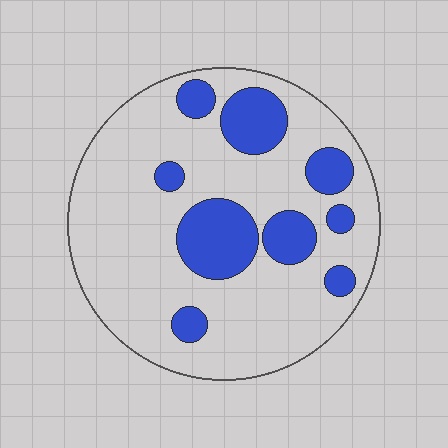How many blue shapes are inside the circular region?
9.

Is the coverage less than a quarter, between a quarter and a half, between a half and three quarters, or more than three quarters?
Less than a quarter.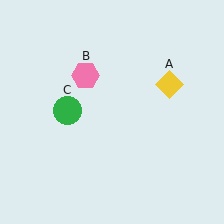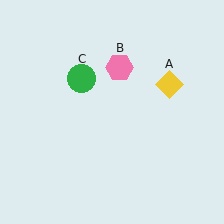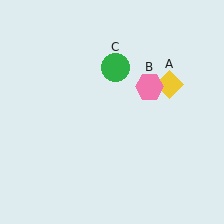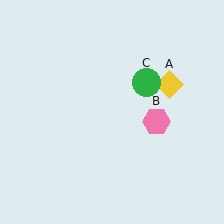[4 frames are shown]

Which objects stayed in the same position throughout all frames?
Yellow diamond (object A) remained stationary.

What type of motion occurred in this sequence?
The pink hexagon (object B), green circle (object C) rotated clockwise around the center of the scene.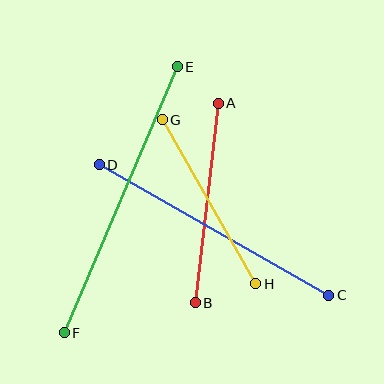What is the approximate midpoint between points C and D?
The midpoint is at approximately (214, 230) pixels.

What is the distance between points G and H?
The distance is approximately 189 pixels.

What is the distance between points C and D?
The distance is approximately 264 pixels.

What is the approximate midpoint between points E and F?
The midpoint is at approximately (121, 200) pixels.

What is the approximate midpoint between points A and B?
The midpoint is at approximately (207, 203) pixels.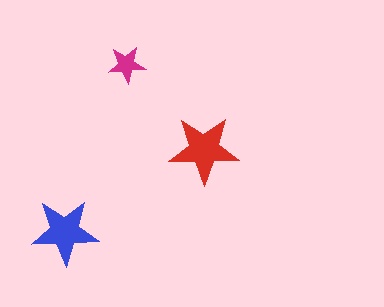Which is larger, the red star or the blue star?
The red one.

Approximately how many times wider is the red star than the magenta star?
About 2 times wider.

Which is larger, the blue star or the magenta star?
The blue one.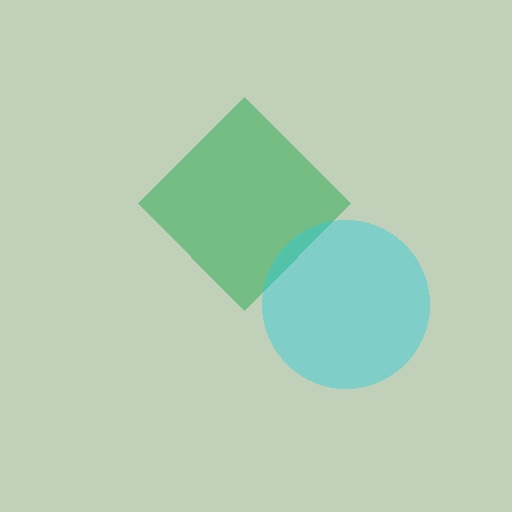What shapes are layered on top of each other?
The layered shapes are: a green diamond, a cyan circle.